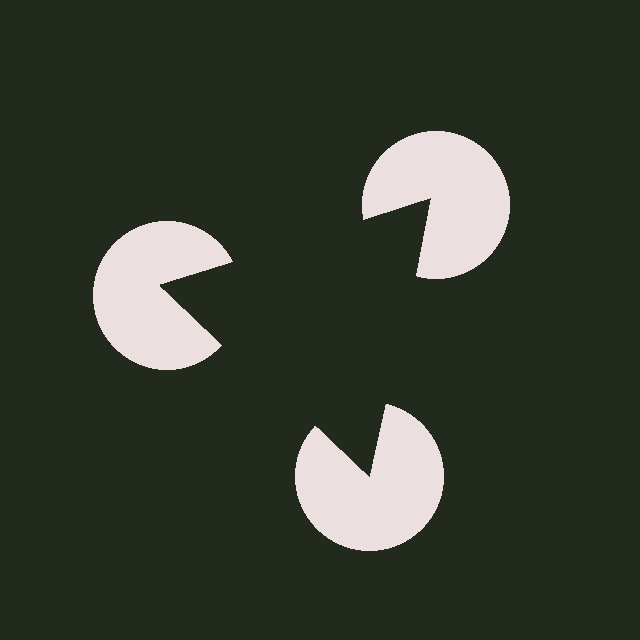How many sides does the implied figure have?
3 sides.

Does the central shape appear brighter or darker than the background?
It typically appears slightly darker than the background, even though no actual brightness change is drawn.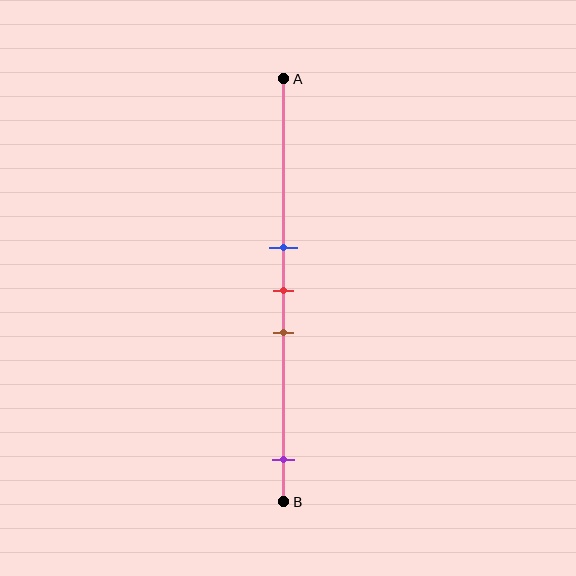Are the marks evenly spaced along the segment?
No, the marks are not evenly spaced.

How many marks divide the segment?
There are 4 marks dividing the segment.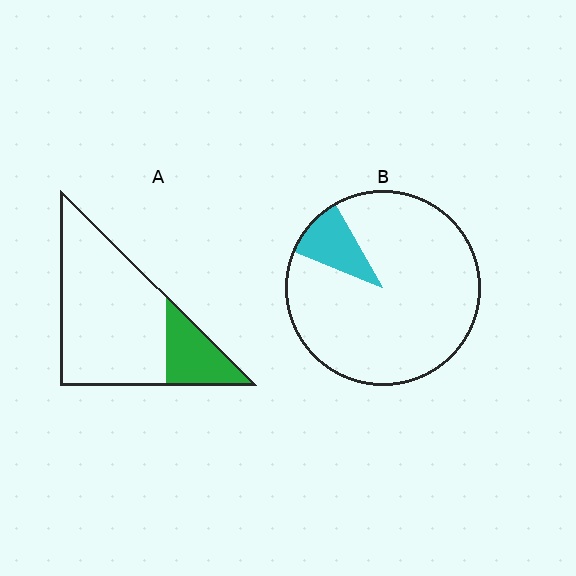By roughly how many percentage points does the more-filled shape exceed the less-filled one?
By roughly 10 percentage points (A over B).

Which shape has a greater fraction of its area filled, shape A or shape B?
Shape A.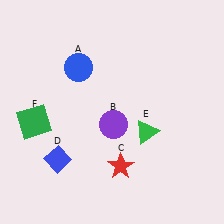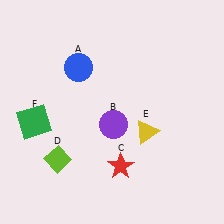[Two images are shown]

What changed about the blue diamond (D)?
In Image 1, D is blue. In Image 2, it changed to lime.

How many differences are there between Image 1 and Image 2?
There are 2 differences between the two images.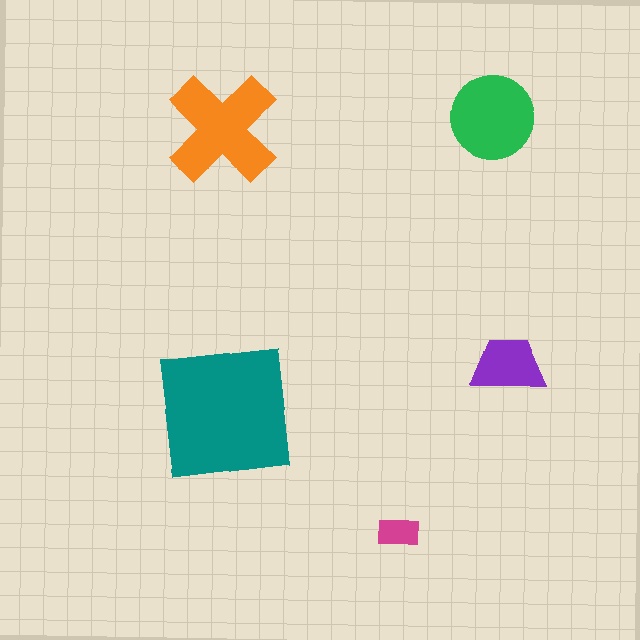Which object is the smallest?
The magenta rectangle.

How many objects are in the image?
There are 5 objects in the image.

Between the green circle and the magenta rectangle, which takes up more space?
The green circle.